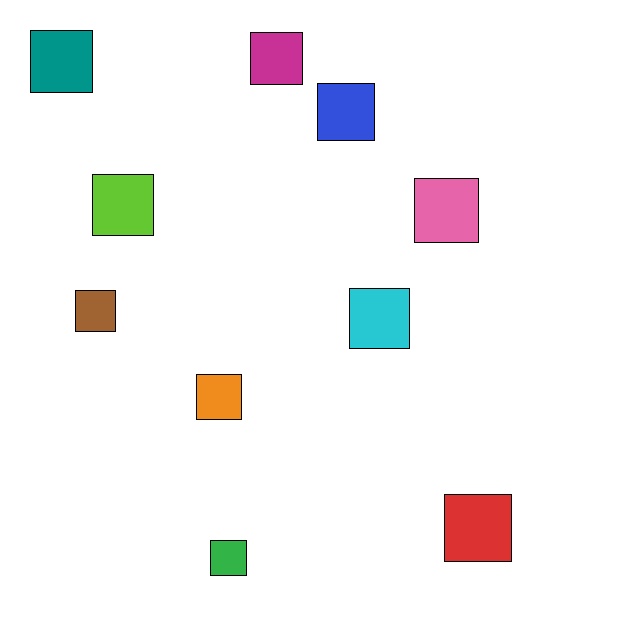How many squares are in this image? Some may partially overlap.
There are 10 squares.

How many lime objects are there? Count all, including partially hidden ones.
There is 1 lime object.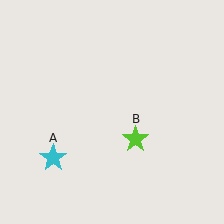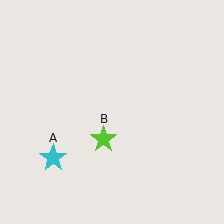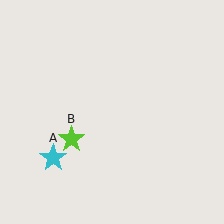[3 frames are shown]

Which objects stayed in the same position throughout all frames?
Cyan star (object A) remained stationary.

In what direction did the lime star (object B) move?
The lime star (object B) moved left.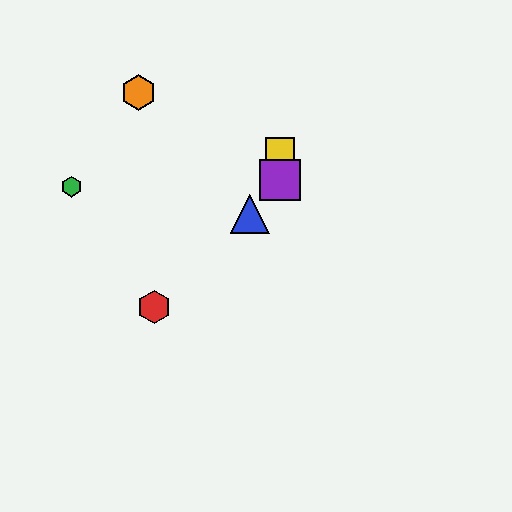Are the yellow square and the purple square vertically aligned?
Yes, both are at x≈280.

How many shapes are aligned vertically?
2 shapes (the yellow square, the purple square) are aligned vertically.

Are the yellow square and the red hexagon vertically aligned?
No, the yellow square is at x≈280 and the red hexagon is at x≈154.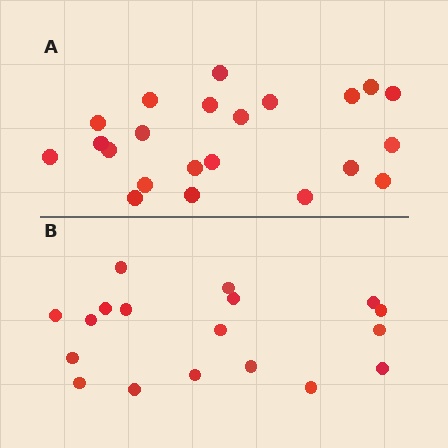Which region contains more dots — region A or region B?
Region A (the top region) has more dots.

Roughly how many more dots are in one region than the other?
Region A has about 4 more dots than region B.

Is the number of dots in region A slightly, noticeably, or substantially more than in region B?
Region A has only slightly more — the two regions are fairly close. The ratio is roughly 1.2 to 1.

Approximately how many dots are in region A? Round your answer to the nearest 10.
About 20 dots. (The exact count is 22, which rounds to 20.)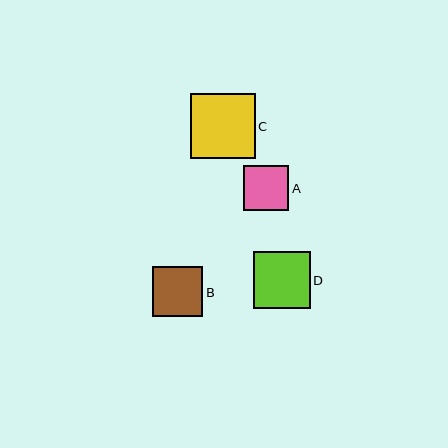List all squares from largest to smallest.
From largest to smallest: C, D, B, A.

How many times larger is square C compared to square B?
Square C is approximately 1.3 times the size of square B.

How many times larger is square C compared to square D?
Square C is approximately 1.1 times the size of square D.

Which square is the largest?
Square C is the largest with a size of approximately 65 pixels.